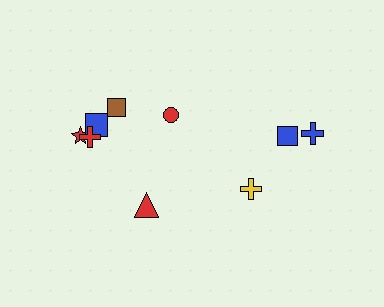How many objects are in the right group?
There are 3 objects.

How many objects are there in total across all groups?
There are 9 objects.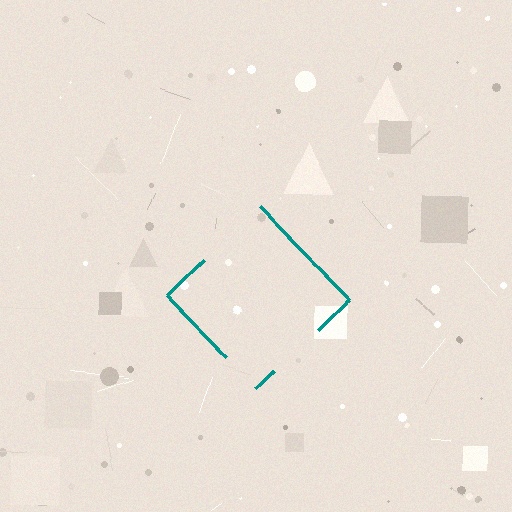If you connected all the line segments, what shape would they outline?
They would outline a diamond.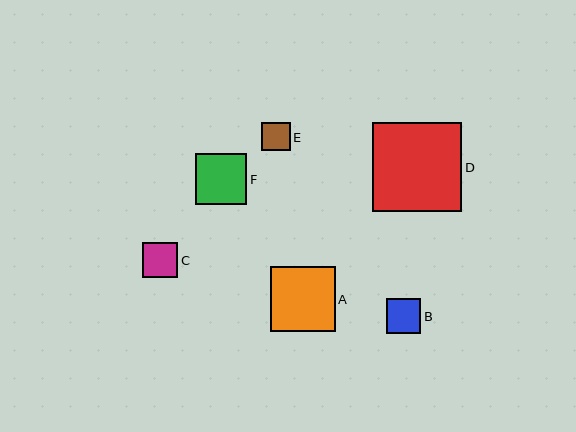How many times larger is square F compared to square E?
Square F is approximately 1.8 times the size of square E.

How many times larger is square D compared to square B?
Square D is approximately 2.6 times the size of square B.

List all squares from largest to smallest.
From largest to smallest: D, A, F, C, B, E.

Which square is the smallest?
Square E is the smallest with a size of approximately 28 pixels.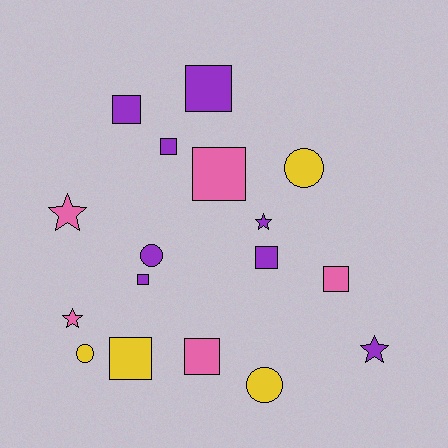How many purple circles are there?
There is 1 purple circle.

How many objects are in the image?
There are 17 objects.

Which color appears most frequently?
Purple, with 8 objects.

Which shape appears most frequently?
Square, with 9 objects.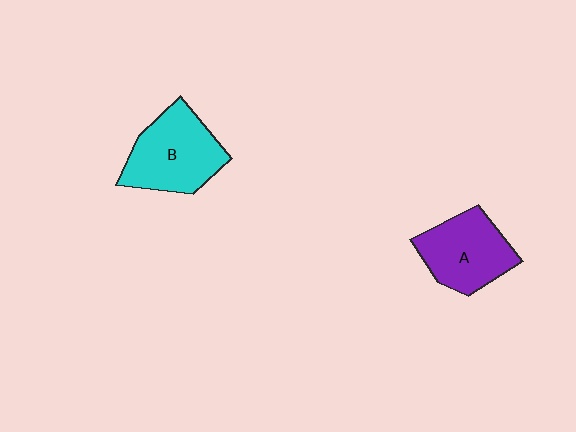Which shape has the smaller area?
Shape A (purple).